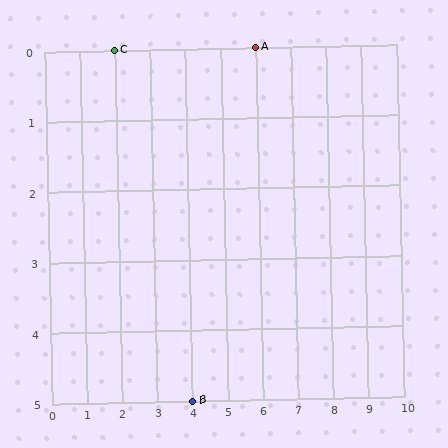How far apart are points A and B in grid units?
Points A and B are 2 columns and 5 rows apart (about 5.4 grid units diagonally).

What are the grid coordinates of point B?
Point B is at grid coordinates (4, 5).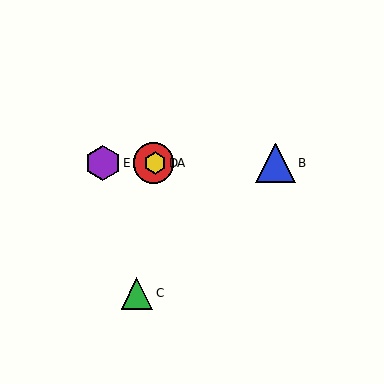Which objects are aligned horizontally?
Objects A, B, D, E are aligned horizontally.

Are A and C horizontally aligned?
No, A is at y≈163 and C is at y≈293.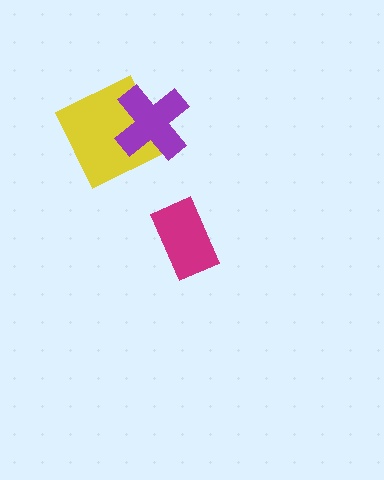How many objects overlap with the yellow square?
1 object overlaps with the yellow square.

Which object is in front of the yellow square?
The purple cross is in front of the yellow square.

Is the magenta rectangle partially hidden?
No, no other shape covers it.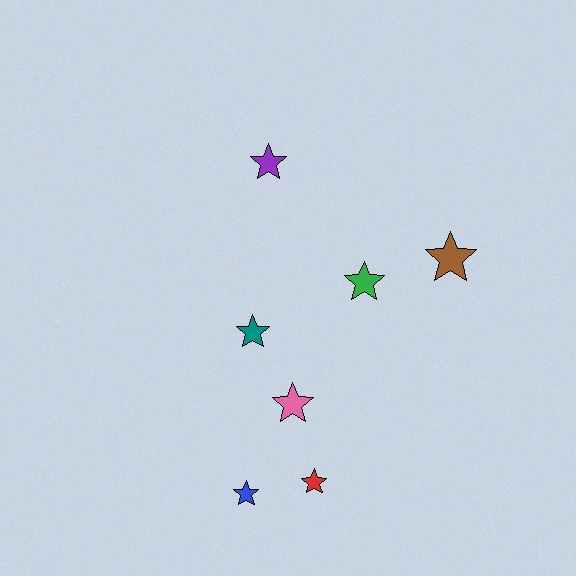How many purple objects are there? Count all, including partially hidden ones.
There is 1 purple object.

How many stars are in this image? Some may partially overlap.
There are 7 stars.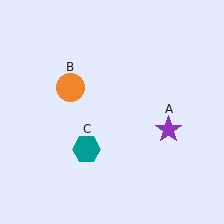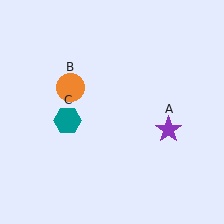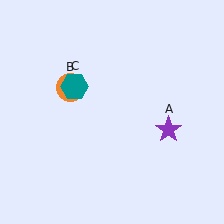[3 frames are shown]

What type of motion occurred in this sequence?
The teal hexagon (object C) rotated clockwise around the center of the scene.